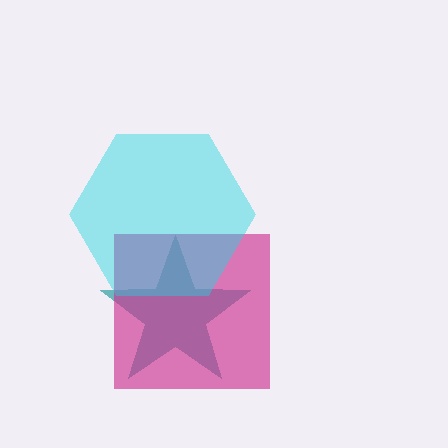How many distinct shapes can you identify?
There are 3 distinct shapes: a teal star, a magenta square, a cyan hexagon.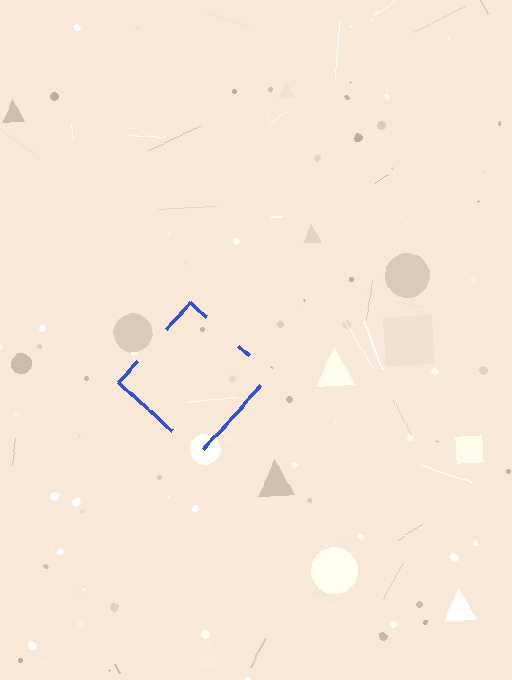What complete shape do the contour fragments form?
The contour fragments form a diamond.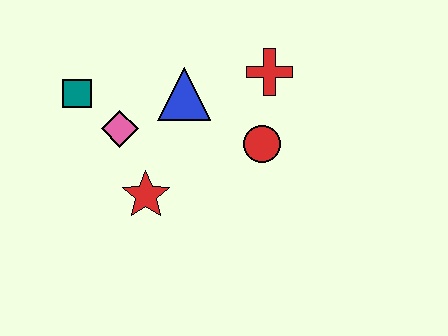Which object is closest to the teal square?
The pink diamond is closest to the teal square.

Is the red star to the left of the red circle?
Yes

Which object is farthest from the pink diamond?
The red cross is farthest from the pink diamond.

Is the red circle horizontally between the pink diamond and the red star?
No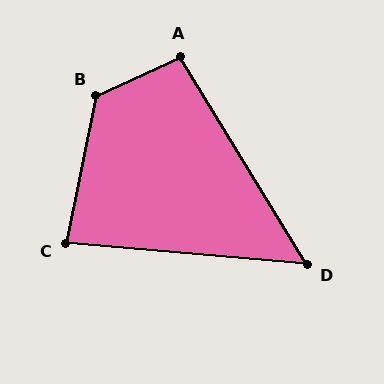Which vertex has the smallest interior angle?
D, at approximately 54 degrees.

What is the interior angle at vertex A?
Approximately 96 degrees (obtuse).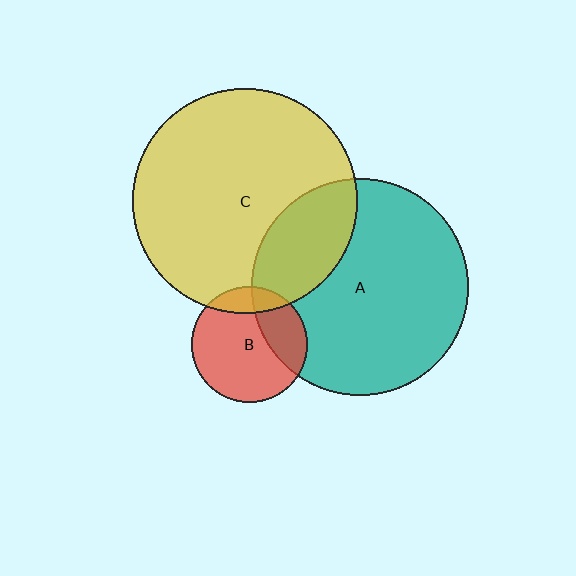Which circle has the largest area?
Circle C (yellow).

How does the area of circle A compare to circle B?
Approximately 3.5 times.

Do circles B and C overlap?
Yes.